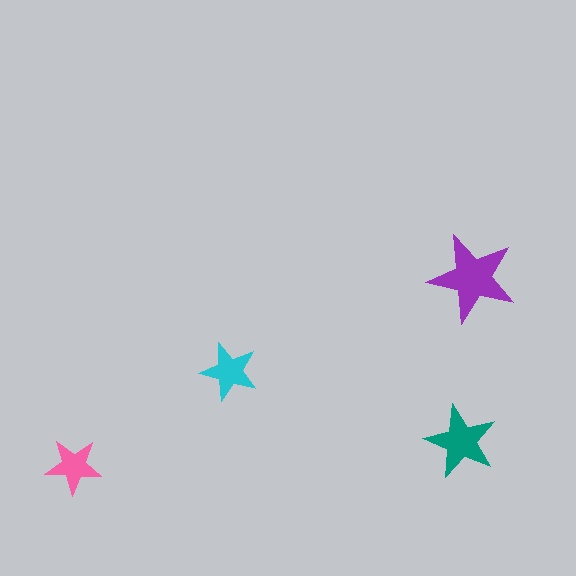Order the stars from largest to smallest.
the purple one, the teal one, the cyan one, the pink one.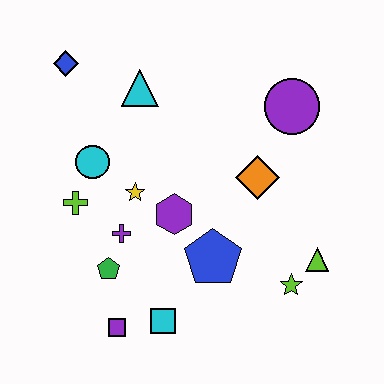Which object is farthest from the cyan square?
The blue diamond is farthest from the cyan square.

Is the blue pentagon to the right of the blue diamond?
Yes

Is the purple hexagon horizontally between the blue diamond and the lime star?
Yes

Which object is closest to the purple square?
The cyan square is closest to the purple square.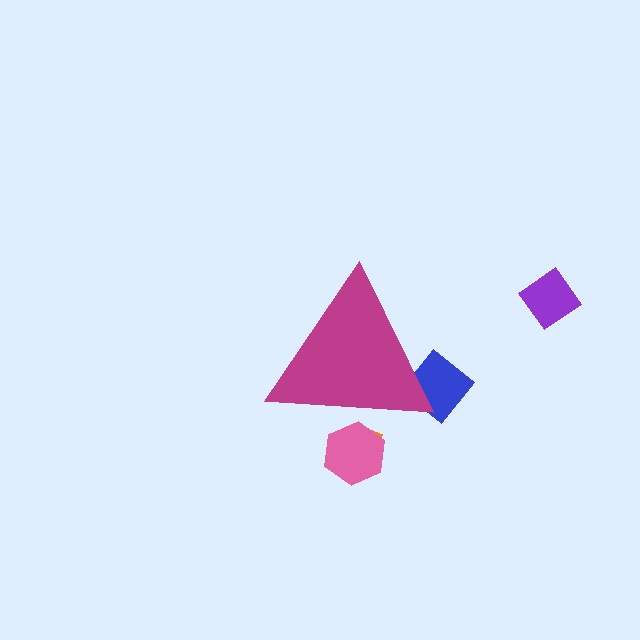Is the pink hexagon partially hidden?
Yes, the pink hexagon is partially hidden behind the magenta triangle.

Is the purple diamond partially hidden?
No, the purple diamond is fully visible.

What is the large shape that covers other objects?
A magenta triangle.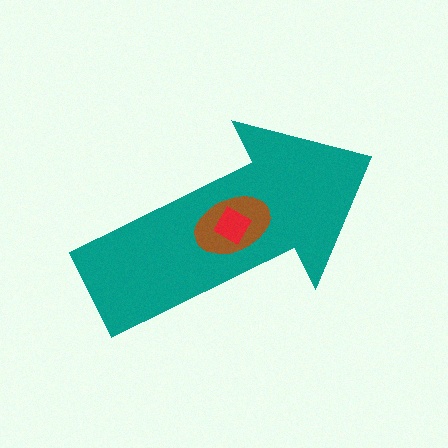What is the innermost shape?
The red diamond.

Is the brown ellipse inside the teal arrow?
Yes.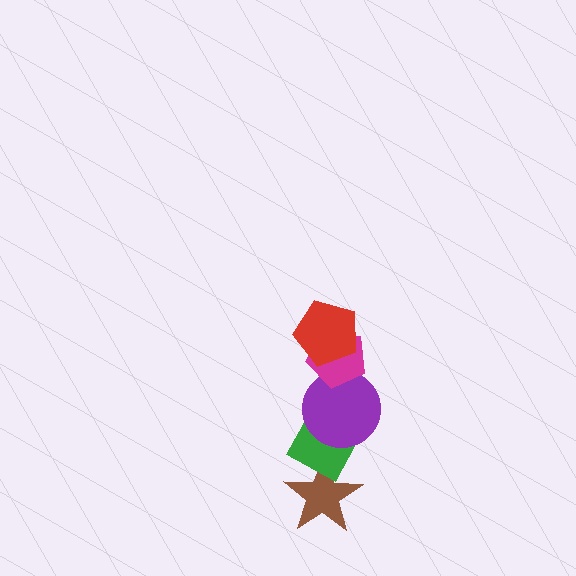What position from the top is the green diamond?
The green diamond is 4th from the top.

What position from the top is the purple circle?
The purple circle is 3rd from the top.